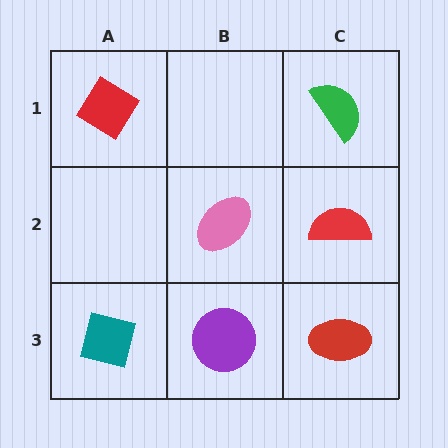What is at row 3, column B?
A purple circle.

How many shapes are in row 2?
2 shapes.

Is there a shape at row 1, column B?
No, that cell is empty.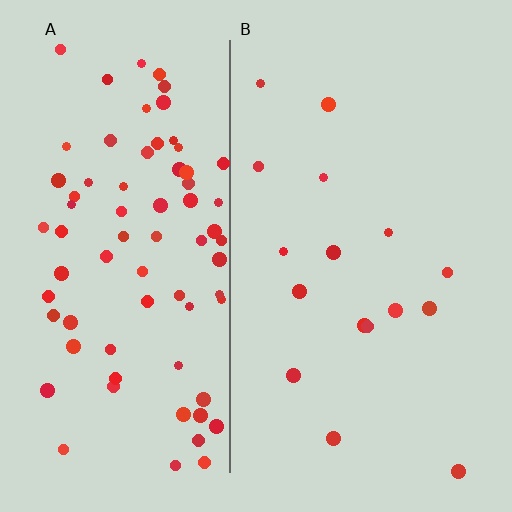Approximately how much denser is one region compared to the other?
Approximately 4.7× — region A over region B.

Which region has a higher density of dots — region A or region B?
A (the left).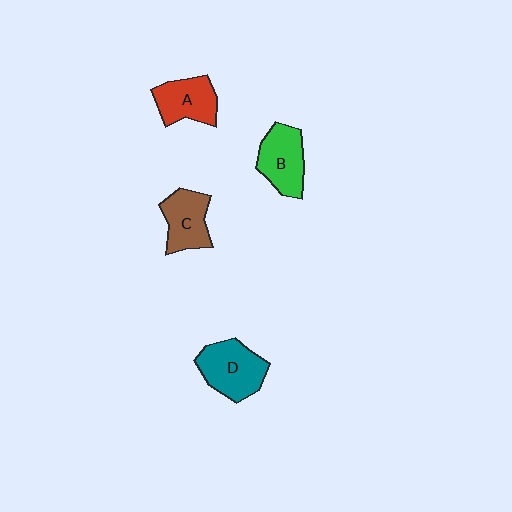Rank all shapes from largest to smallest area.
From largest to smallest: D (teal), B (green), C (brown), A (red).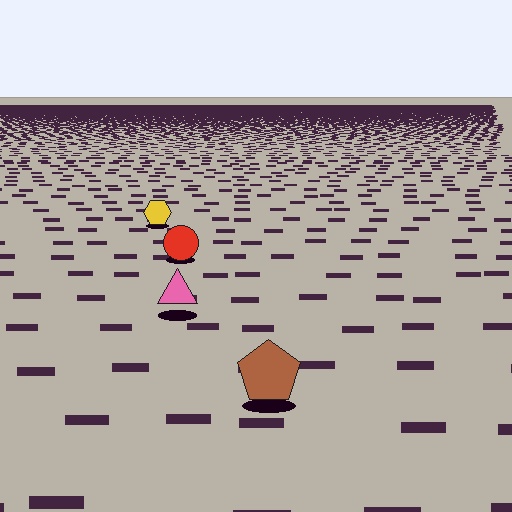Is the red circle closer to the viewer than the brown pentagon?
No. The brown pentagon is closer — you can tell from the texture gradient: the ground texture is coarser near it.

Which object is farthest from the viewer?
The yellow hexagon is farthest from the viewer. It appears smaller and the ground texture around it is denser.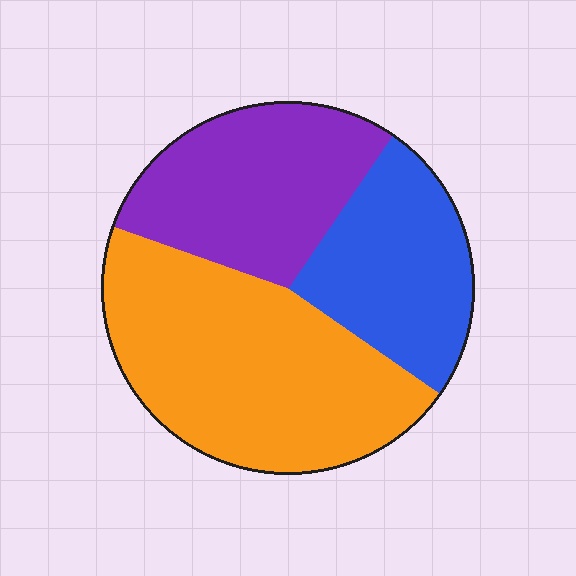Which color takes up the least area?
Blue, at roughly 25%.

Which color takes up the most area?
Orange, at roughly 45%.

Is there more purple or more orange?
Orange.